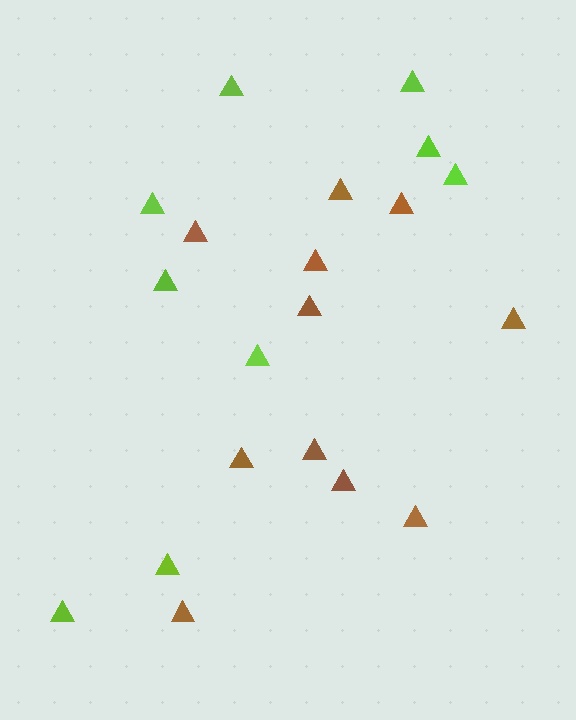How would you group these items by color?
There are 2 groups: one group of lime triangles (9) and one group of brown triangles (11).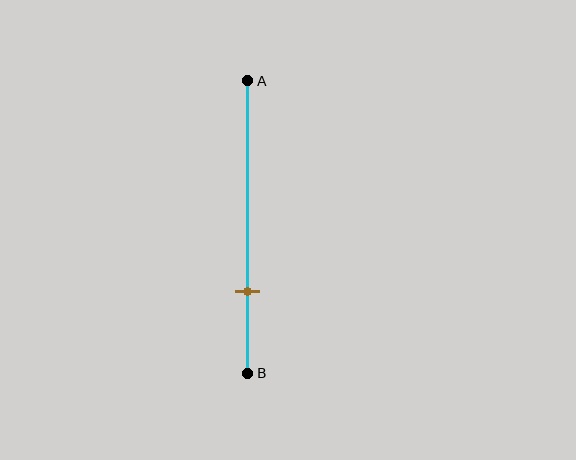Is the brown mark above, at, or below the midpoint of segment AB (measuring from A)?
The brown mark is below the midpoint of segment AB.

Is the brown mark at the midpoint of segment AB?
No, the mark is at about 70% from A, not at the 50% midpoint.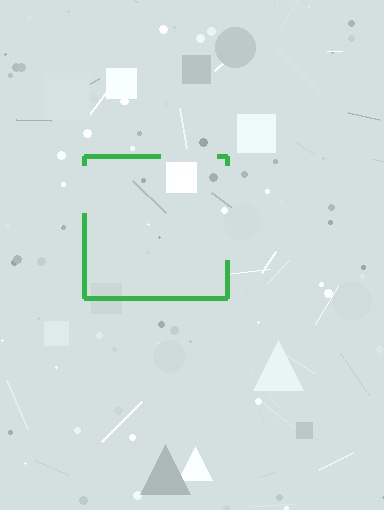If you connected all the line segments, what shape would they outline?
They would outline a square.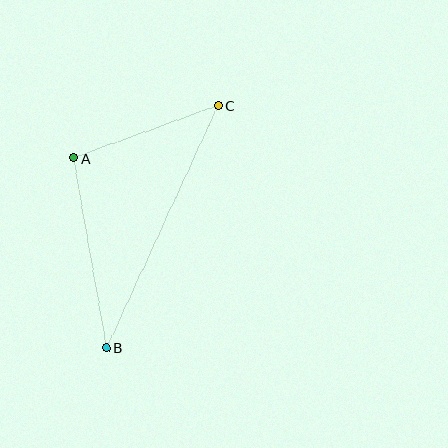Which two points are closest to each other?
Points A and C are closest to each other.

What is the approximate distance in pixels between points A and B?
The distance between A and B is approximately 192 pixels.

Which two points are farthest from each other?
Points B and C are farthest from each other.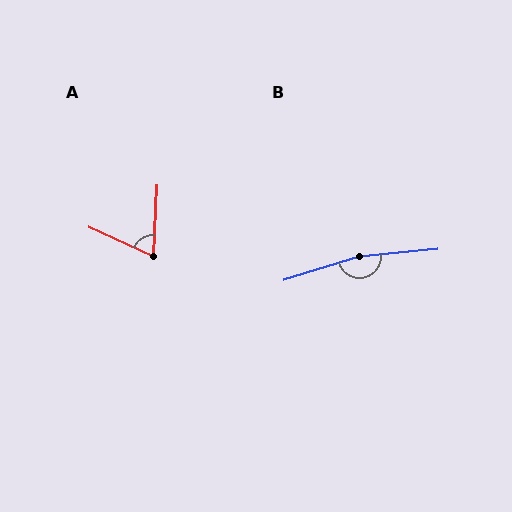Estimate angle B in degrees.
Approximately 168 degrees.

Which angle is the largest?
B, at approximately 168 degrees.